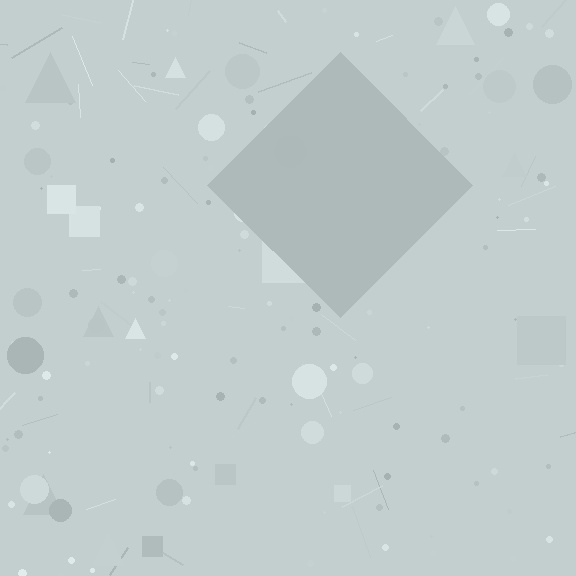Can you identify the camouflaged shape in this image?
The camouflaged shape is a diamond.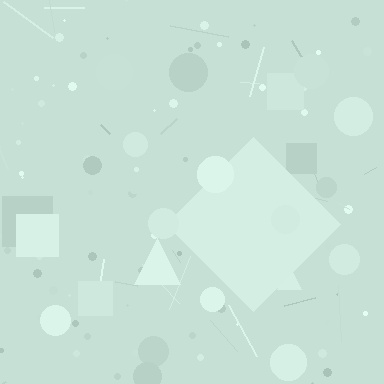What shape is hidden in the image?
A diamond is hidden in the image.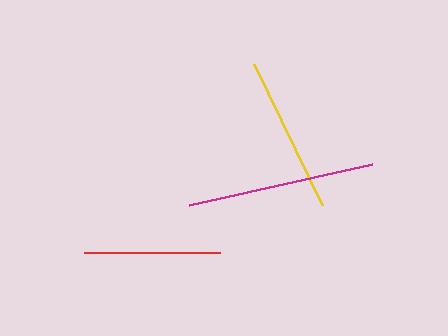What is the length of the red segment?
The red segment is approximately 136 pixels long.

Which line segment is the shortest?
The red line is the shortest at approximately 136 pixels.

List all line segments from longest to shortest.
From longest to shortest: magenta, yellow, red.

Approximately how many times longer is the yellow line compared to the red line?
The yellow line is approximately 1.2 times the length of the red line.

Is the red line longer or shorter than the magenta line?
The magenta line is longer than the red line.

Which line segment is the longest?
The magenta line is the longest at approximately 187 pixels.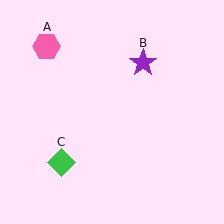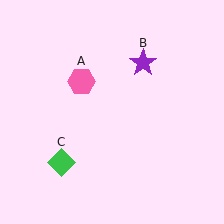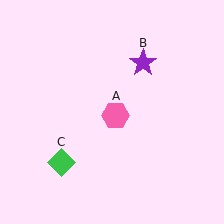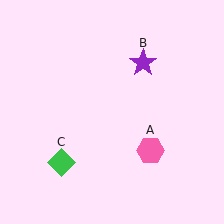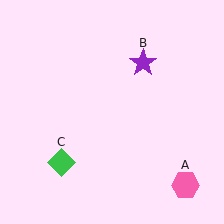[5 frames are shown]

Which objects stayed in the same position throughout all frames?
Purple star (object B) and green diamond (object C) remained stationary.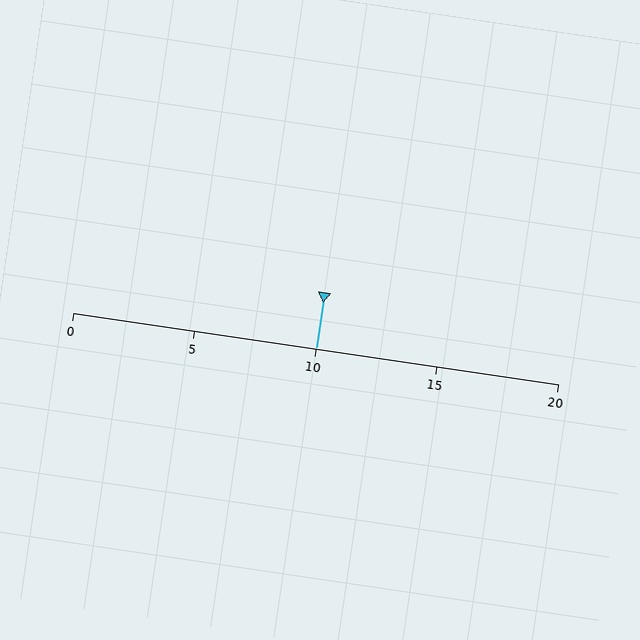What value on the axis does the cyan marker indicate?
The marker indicates approximately 10.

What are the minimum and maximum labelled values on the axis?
The axis runs from 0 to 20.